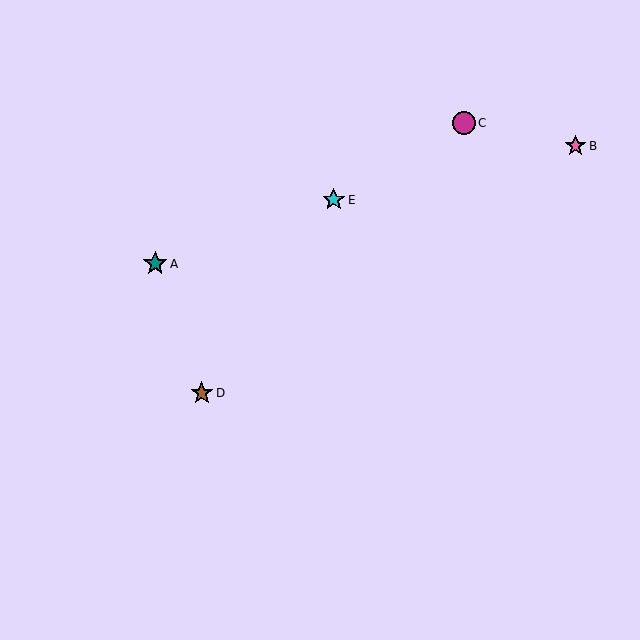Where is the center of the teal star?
The center of the teal star is at (155, 264).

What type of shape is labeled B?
Shape B is a pink star.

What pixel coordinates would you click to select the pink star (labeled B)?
Click at (576, 146) to select the pink star B.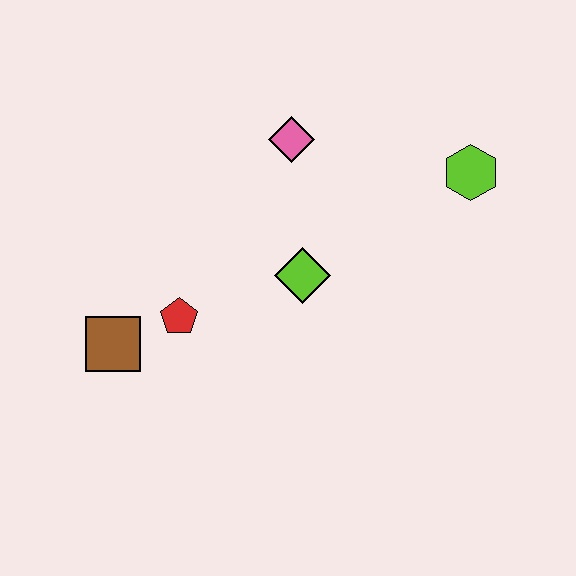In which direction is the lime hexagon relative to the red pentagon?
The lime hexagon is to the right of the red pentagon.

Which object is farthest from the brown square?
The lime hexagon is farthest from the brown square.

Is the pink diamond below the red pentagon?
No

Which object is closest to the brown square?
The red pentagon is closest to the brown square.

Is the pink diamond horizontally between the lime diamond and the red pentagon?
Yes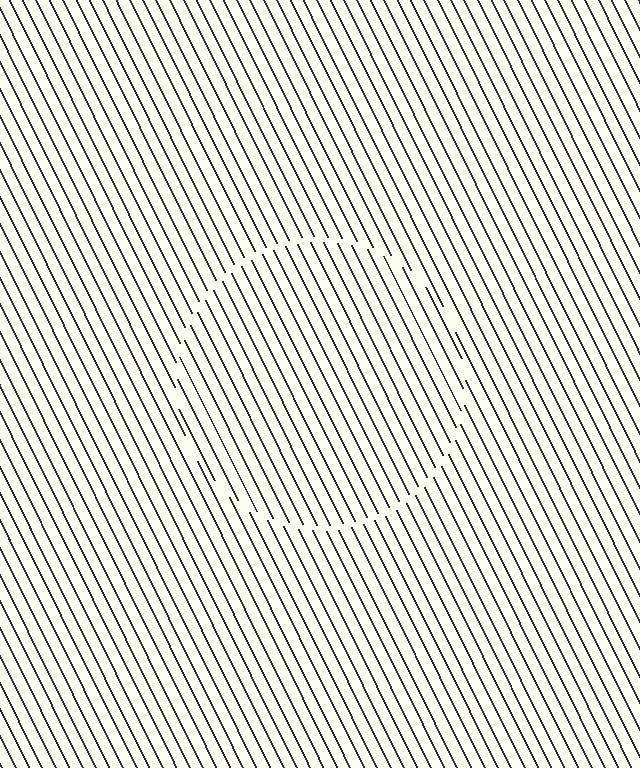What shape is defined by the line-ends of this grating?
An illusory circle. The interior of the shape contains the same grating, shifted by half a period — the contour is defined by the phase discontinuity where line-ends from the inner and outer gratings abut.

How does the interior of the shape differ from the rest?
The interior of the shape contains the same grating, shifted by half a period — the contour is defined by the phase discontinuity where line-ends from the inner and outer gratings abut.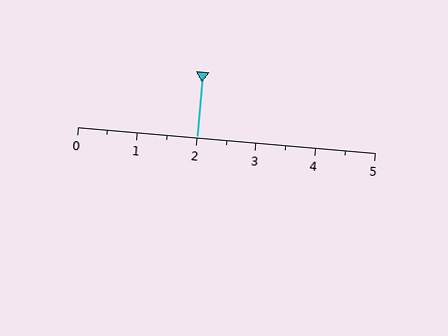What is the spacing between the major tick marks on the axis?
The major ticks are spaced 1 apart.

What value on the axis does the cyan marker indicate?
The marker indicates approximately 2.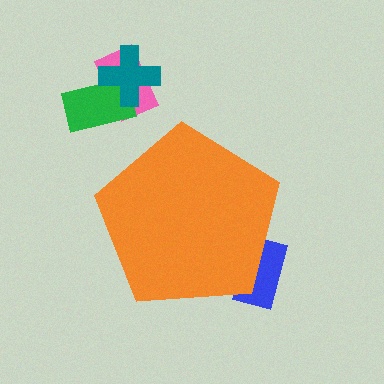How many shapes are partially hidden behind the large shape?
1 shape is partially hidden.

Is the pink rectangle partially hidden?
No, the pink rectangle is fully visible.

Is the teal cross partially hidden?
No, the teal cross is fully visible.